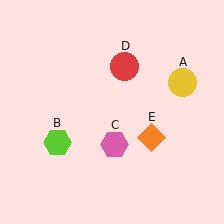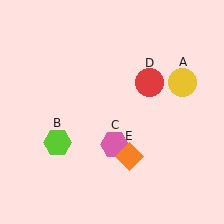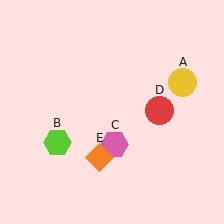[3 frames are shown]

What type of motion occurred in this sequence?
The red circle (object D), orange diamond (object E) rotated clockwise around the center of the scene.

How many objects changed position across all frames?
2 objects changed position: red circle (object D), orange diamond (object E).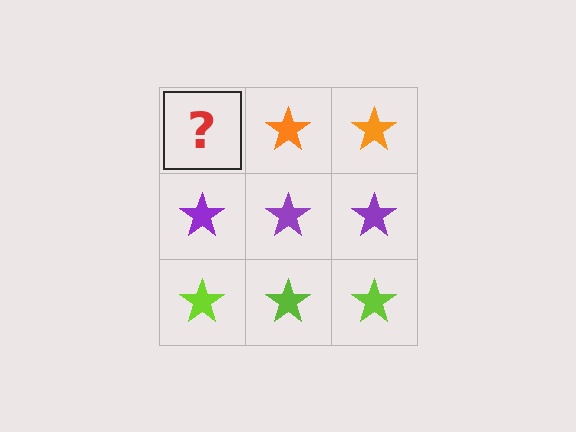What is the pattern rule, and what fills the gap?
The rule is that each row has a consistent color. The gap should be filled with an orange star.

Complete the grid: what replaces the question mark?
The question mark should be replaced with an orange star.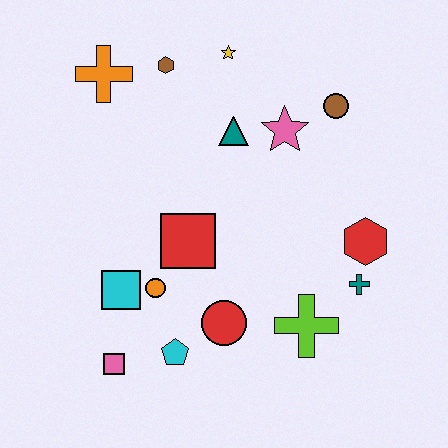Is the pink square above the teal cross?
No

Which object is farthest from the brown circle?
The pink square is farthest from the brown circle.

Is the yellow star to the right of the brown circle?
No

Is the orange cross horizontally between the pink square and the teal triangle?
No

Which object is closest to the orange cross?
The brown hexagon is closest to the orange cross.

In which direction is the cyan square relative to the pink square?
The cyan square is above the pink square.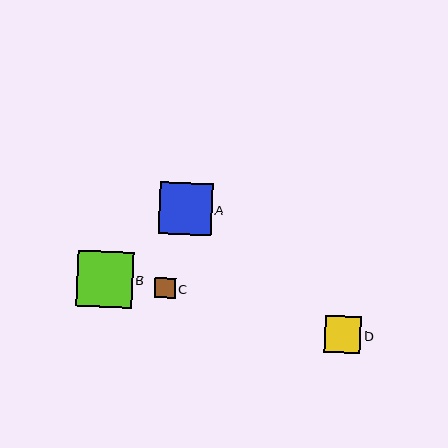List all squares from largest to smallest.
From largest to smallest: B, A, D, C.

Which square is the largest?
Square B is the largest with a size of approximately 55 pixels.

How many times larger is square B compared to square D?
Square B is approximately 1.5 times the size of square D.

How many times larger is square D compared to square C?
Square D is approximately 1.8 times the size of square C.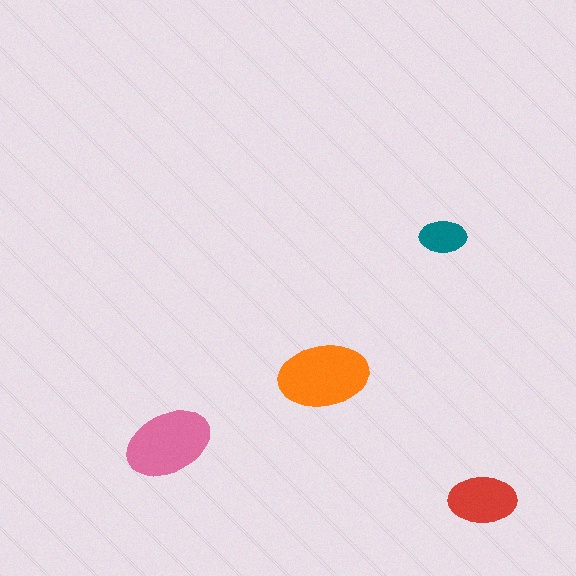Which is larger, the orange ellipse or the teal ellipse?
The orange one.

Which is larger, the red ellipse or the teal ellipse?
The red one.